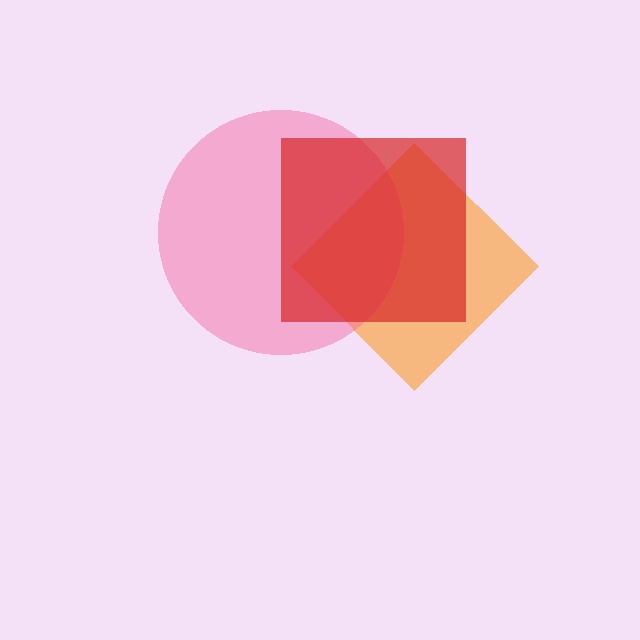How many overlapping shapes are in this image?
There are 3 overlapping shapes in the image.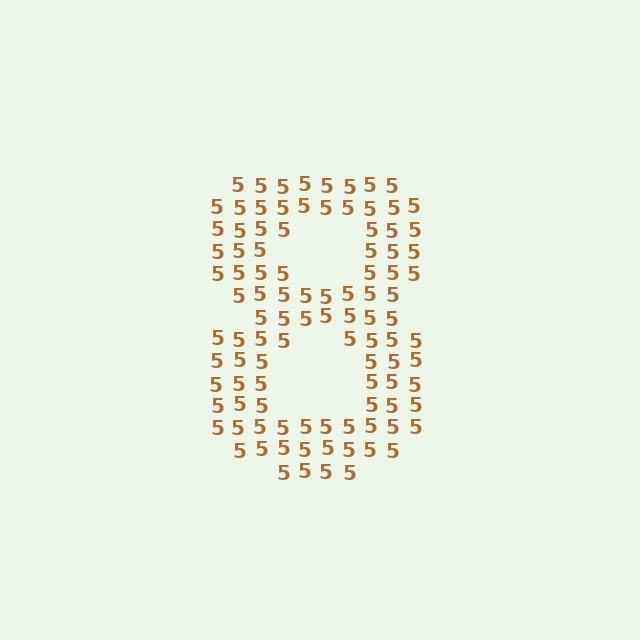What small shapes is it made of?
It is made of small digit 5's.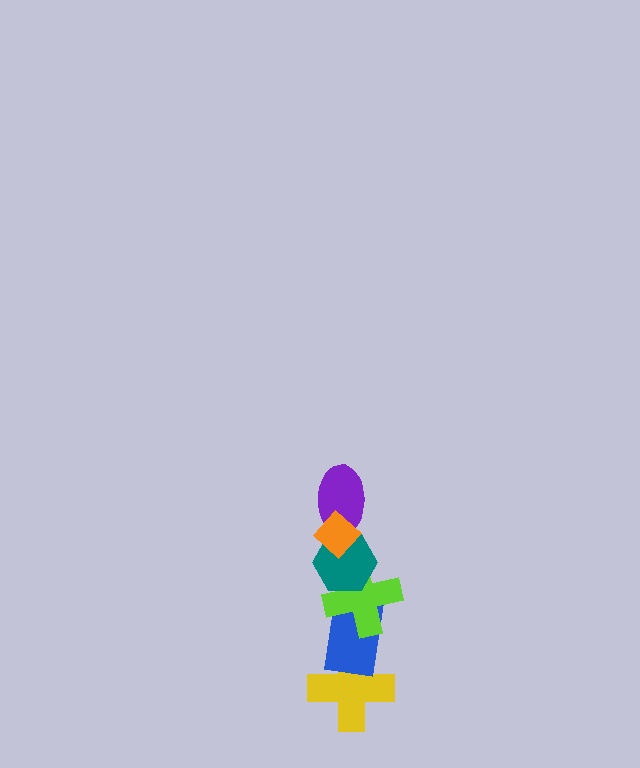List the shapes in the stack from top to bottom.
From top to bottom: the orange diamond, the purple ellipse, the teal hexagon, the lime cross, the blue rectangle, the yellow cross.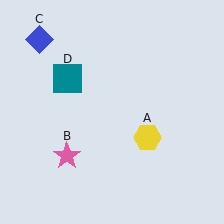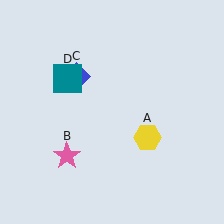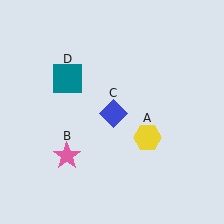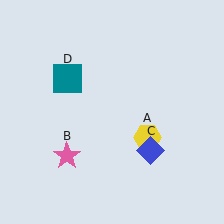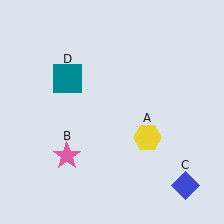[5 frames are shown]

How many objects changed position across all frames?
1 object changed position: blue diamond (object C).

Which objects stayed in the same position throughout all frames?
Yellow hexagon (object A) and pink star (object B) and teal square (object D) remained stationary.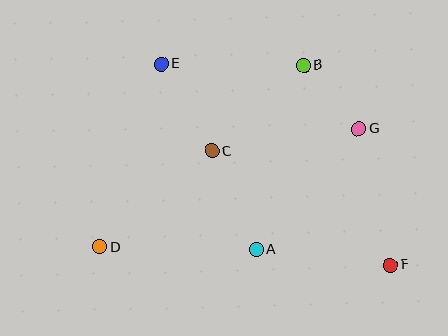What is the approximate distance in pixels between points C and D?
The distance between C and D is approximately 147 pixels.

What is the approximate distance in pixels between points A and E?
The distance between A and E is approximately 209 pixels.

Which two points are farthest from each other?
Points E and F are farthest from each other.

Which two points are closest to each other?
Points B and G are closest to each other.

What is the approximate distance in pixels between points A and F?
The distance between A and F is approximately 135 pixels.